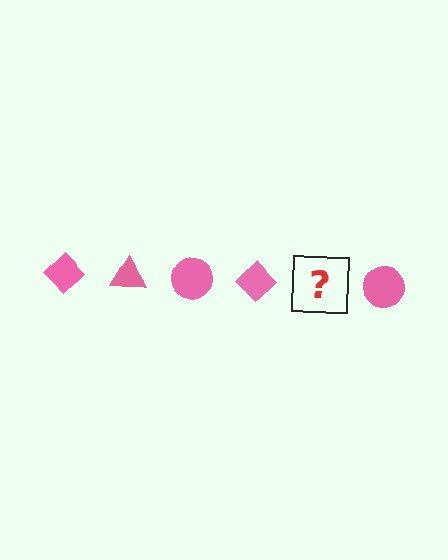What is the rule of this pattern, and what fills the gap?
The rule is that the pattern cycles through diamond, triangle, circle shapes in pink. The gap should be filled with a pink triangle.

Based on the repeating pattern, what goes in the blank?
The blank should be a pink triangle.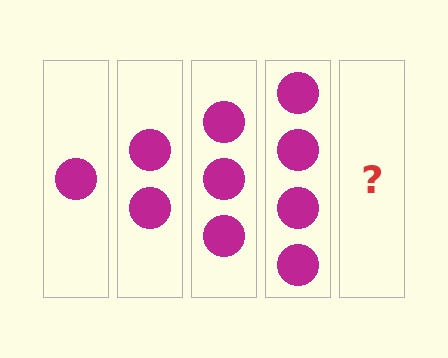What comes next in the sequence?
The next element should be 5 circles.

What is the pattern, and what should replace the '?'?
The pattern is that each step adds one more circle. The '?' should be 5 circles.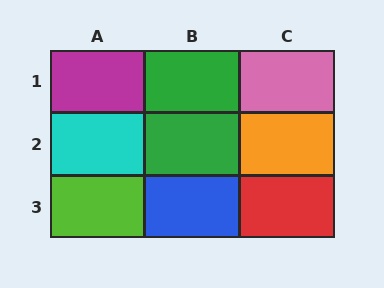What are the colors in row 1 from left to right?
Magenta, green, pink.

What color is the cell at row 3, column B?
Blue.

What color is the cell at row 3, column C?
Red.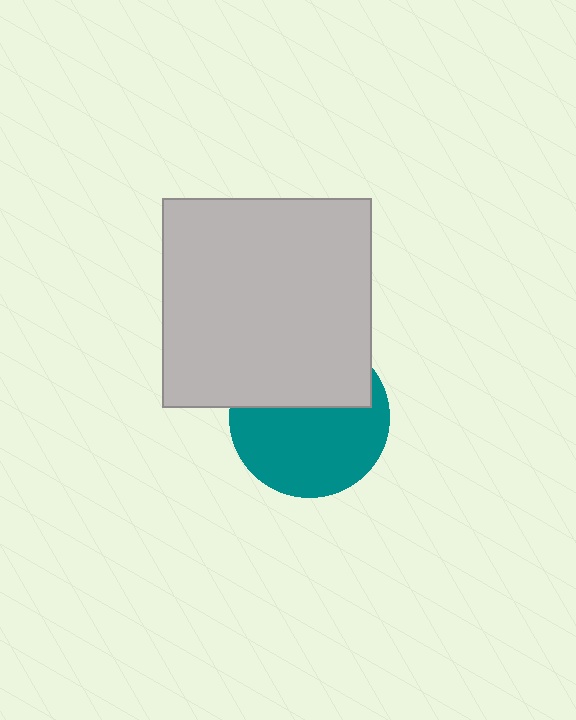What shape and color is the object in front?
The object in front is a light gray square.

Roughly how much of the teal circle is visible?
About half of it is visible (roughly 60%).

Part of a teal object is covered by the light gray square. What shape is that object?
It is a circle.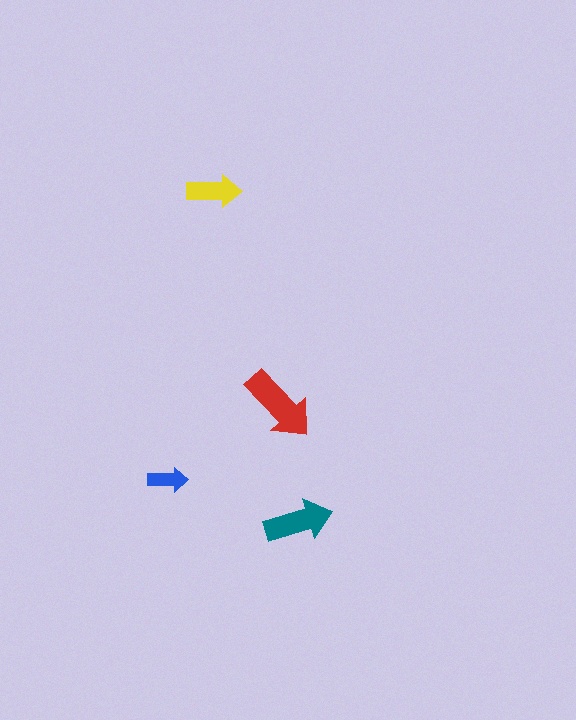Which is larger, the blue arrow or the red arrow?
The red one.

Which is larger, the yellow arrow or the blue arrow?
The yellow one.